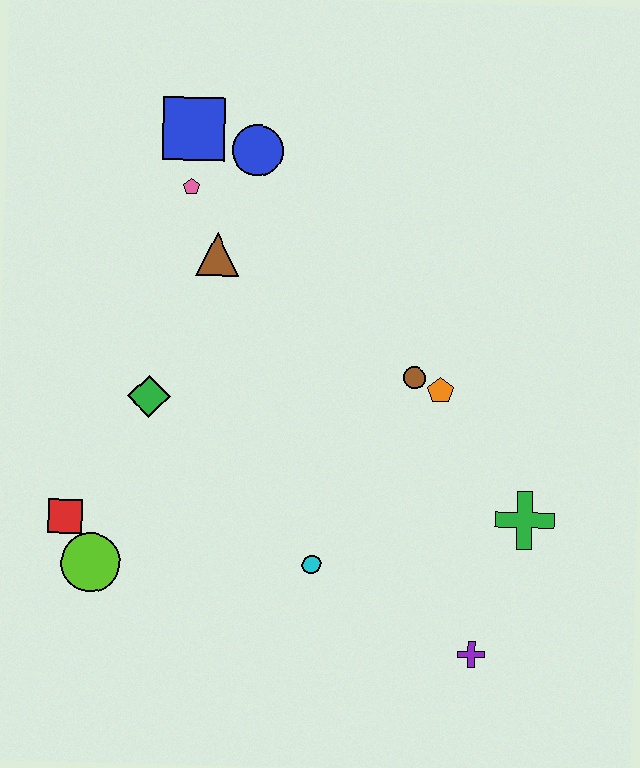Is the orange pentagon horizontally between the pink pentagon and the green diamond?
No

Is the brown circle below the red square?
No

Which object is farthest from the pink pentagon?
The purple cross is farthest from the pink pentagon.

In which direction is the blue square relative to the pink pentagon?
The blue square is above the pink pentagon.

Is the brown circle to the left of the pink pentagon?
No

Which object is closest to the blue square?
The pink pentagon is closest to the blue square.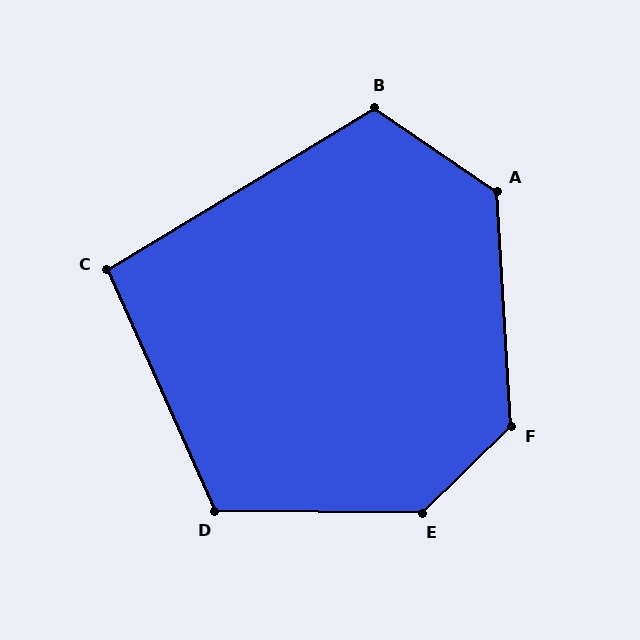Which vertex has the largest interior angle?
E, at approximately 135 degrees.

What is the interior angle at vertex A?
Approximately 128 degrees (obtuse).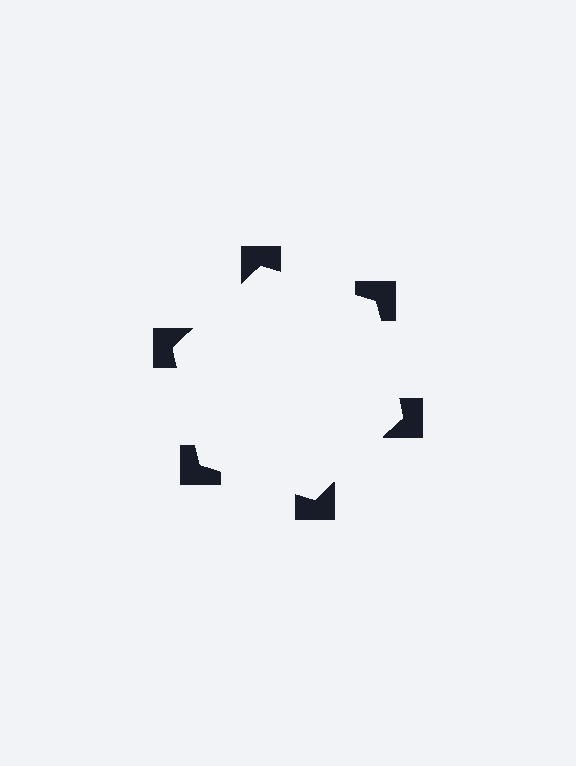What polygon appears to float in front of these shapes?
An illusory hexagon — its edges are inferred from the aligned wedge cuts in the notched squares, not physically drawn.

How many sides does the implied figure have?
6 sides.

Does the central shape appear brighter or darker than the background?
It typically appears slightly brighter than the background, even though no actual brightness change is drawn.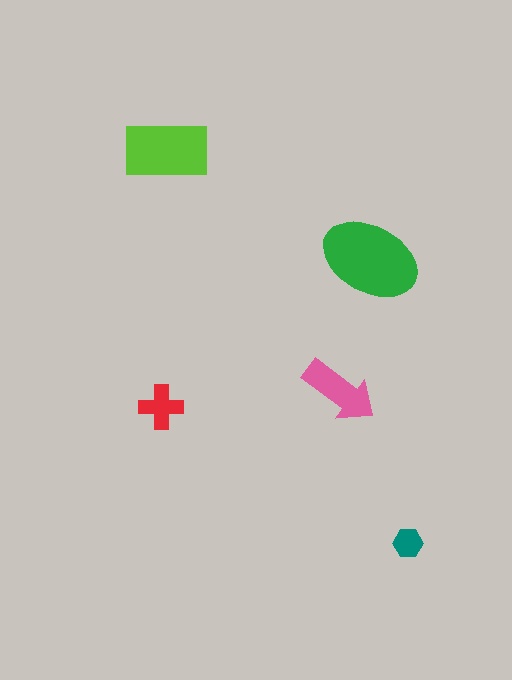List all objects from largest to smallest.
The green ellipse, the lime rectangle, the pink arrow, the red cross, the teal hexagon.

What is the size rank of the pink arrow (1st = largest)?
3rd.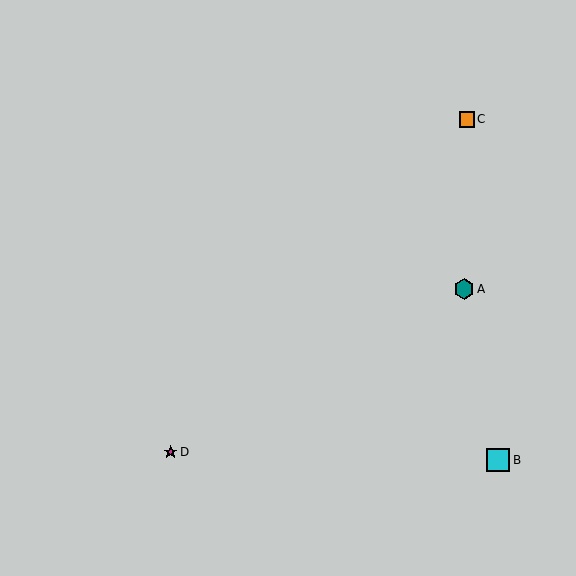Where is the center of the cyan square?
The center of the cyan square is at (498, 460).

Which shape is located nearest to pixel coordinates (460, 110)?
The orange square (labeled C) at (467, 119) is nearest to that location.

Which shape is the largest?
The cyan square (labeled B) is the largest.